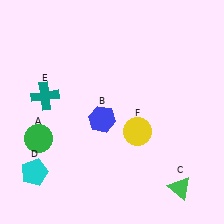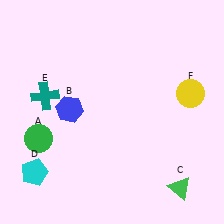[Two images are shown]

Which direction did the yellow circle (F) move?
The yellow circle (F) moved right.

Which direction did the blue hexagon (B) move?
The blue hexagon (B) moved left.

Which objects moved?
The objects that moved are: the blue hexagon (B), the yellow circle (F).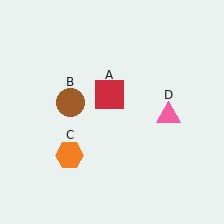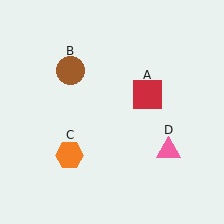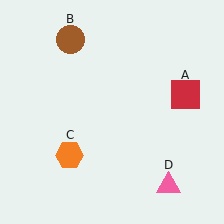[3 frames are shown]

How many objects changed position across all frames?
3 objects changed position: red square (object A), brown circle (object B), pink triangle (object D).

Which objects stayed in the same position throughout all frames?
Orange hexagon (object C) remained stationary.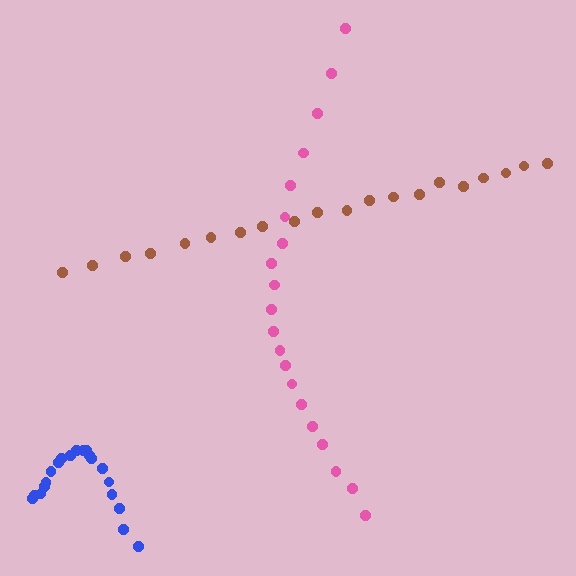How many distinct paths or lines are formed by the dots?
There are 3 distinct paths.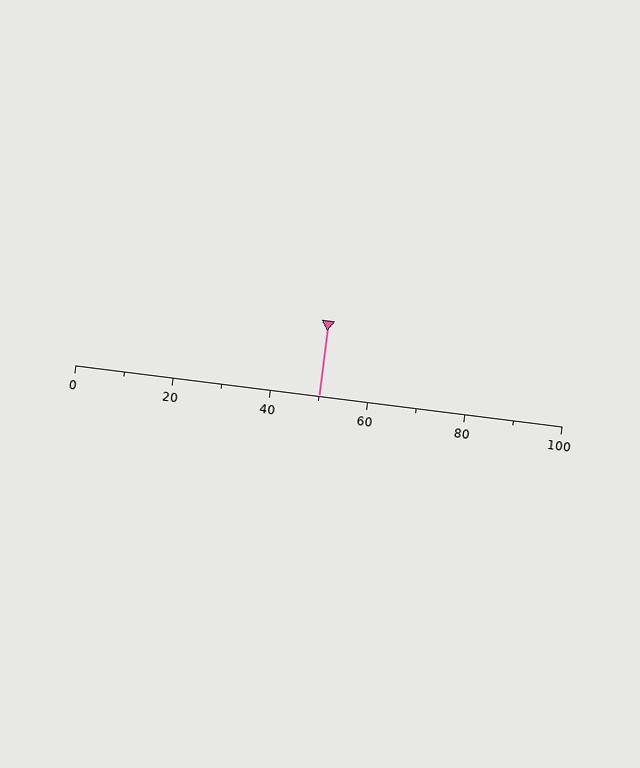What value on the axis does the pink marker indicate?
The marker indicates approximately 50.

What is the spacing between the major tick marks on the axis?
The major ticks are spaced 20 apart.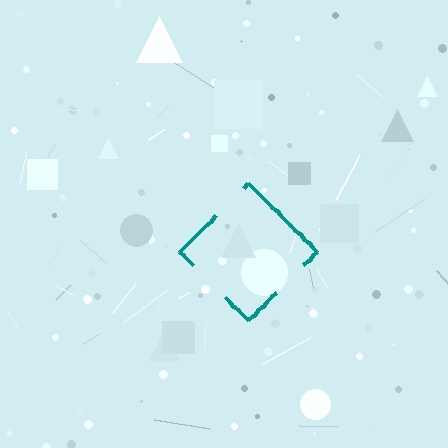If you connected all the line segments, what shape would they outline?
They would outline a diamond.